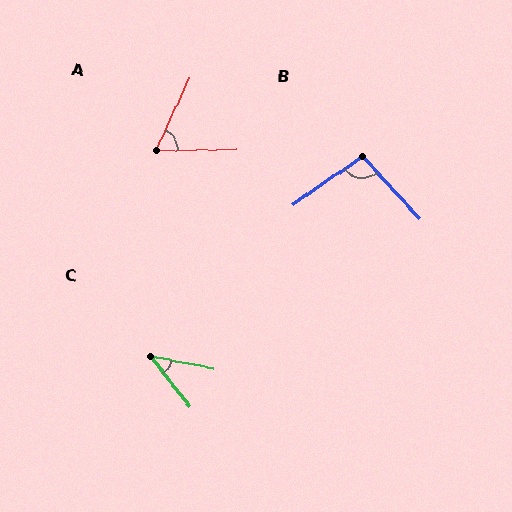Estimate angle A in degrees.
Approximately 65 degrees.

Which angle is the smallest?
C, at approximately 40 degrees.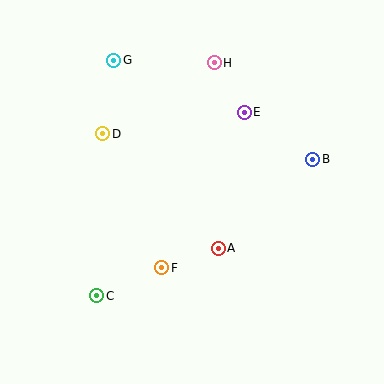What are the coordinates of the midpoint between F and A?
The midpoint between F and A is at (190, 258).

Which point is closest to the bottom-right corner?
Point A is closest to the bottom-right corner.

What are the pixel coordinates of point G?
Point G is at (114, 61).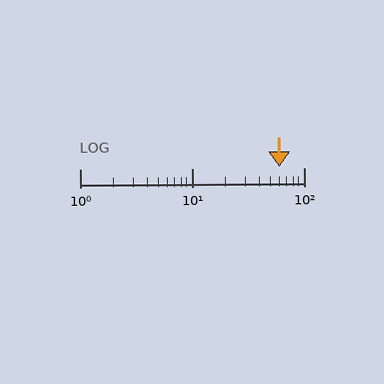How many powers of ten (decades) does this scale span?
The scale spans 2 decades, from 1 to 100.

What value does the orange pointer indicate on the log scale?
The pointer indicates approximately 61.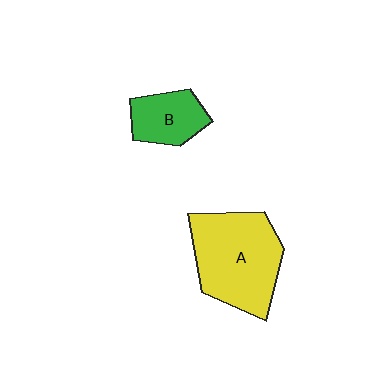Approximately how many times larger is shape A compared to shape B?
Approximately 2.2 times.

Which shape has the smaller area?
Shape B (green).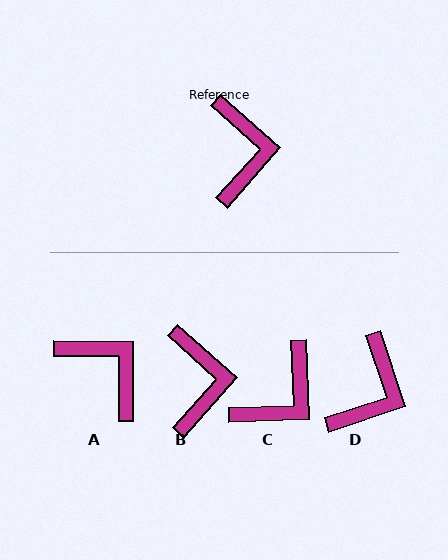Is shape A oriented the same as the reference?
No, it is off by about 42 degrees.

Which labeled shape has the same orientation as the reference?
B.